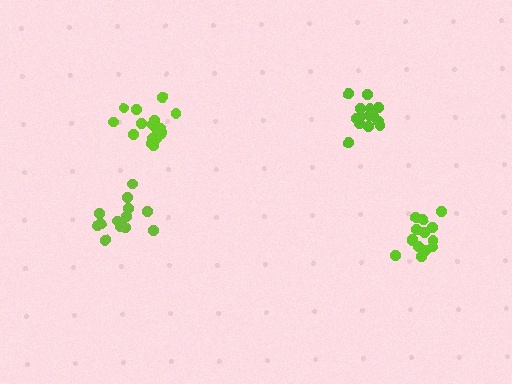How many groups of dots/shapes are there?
There are 4 groups.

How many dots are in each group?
Group 1: 15 dots, Group 2: 14 dots, Group 3: 14 dots, Group 4: 18 dots (61 total).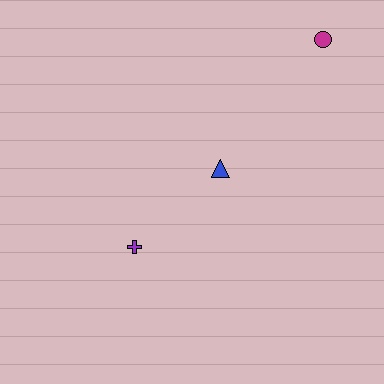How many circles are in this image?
There is 1 circle.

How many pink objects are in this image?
There are no pink objects.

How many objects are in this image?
There are 3 objects.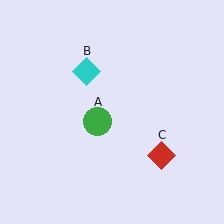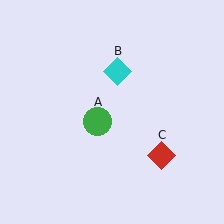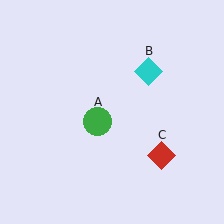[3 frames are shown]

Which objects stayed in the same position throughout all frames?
Green circle (object A) and red diamond (object C) remained stationary.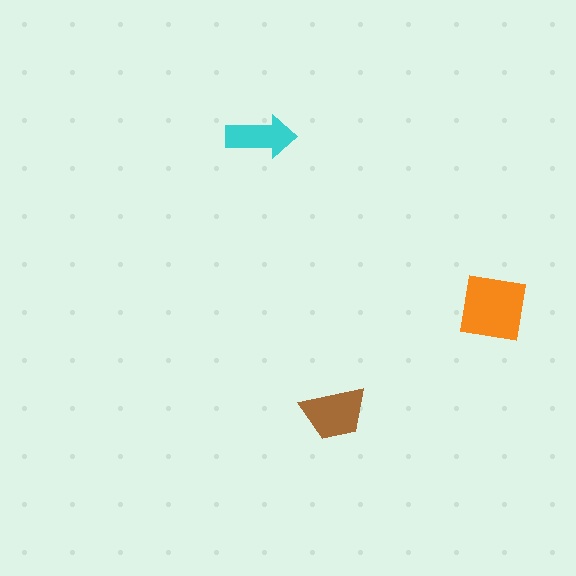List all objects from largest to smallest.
The orange square, the brown trapezoid, the cyan arrow.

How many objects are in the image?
There are 3 objects in the image.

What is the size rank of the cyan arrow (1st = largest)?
3rd.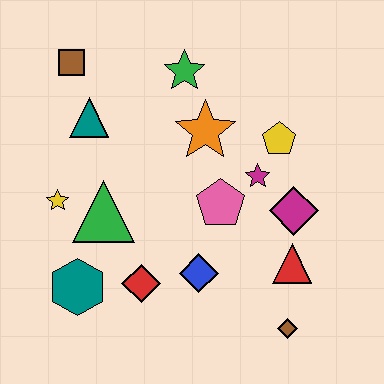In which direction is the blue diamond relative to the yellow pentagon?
The blue diamond is below the yellow pentagon.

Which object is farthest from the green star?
The brown diamond is farthest from the green star.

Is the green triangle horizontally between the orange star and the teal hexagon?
Yes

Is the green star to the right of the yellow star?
Yes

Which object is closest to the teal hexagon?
The red diamond is closest to the teal hexagon.